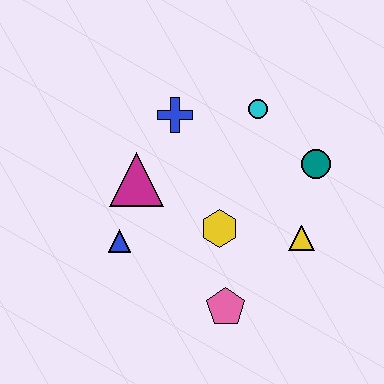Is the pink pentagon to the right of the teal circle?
No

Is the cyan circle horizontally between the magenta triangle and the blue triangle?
No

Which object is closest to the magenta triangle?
The blue triangle is closest to the magenta triangle.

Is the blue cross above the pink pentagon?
Yes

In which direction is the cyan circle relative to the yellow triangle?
The cyan circle is above the yellow triangle.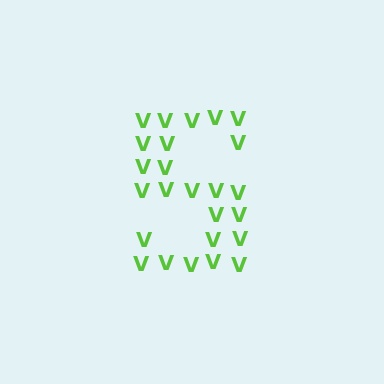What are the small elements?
The small elements are letter V's.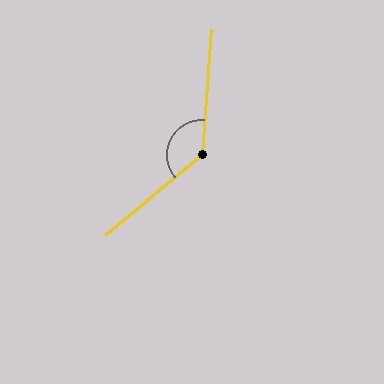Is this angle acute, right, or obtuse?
It is obtuse.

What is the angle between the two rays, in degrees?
Approximately 134 degrees.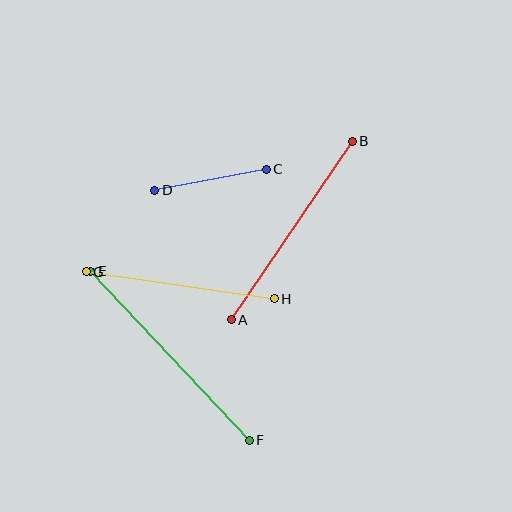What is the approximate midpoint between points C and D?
The midpoint is at approximately (210, 180) pixels.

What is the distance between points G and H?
The distance is approximately 190 pixels.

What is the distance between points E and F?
The distance is approximately 231 pixels.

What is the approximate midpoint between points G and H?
The midpoint is at approximately (180, 285) pixels.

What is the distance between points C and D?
The distance is approximately 114 pixels.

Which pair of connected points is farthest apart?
Points E and F are farthest apart.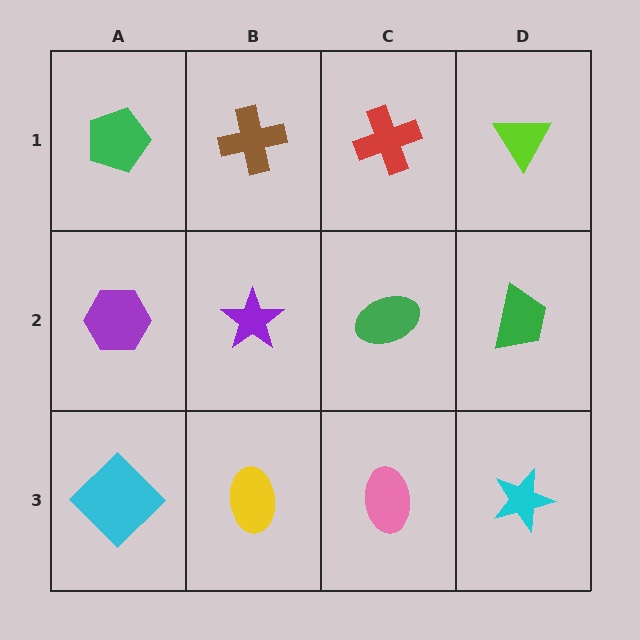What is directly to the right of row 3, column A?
A yellow ellipse.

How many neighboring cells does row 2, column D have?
3.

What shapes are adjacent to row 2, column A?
A green pentagon (row 1, column A), a cyan diamond (row 3, column A), a purple star (row 2, column B).